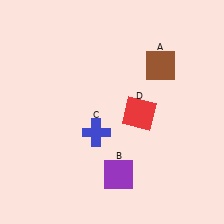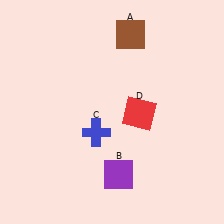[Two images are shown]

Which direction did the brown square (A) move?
The brown square (A) moved up.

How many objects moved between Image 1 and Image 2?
1 object moved between the two images.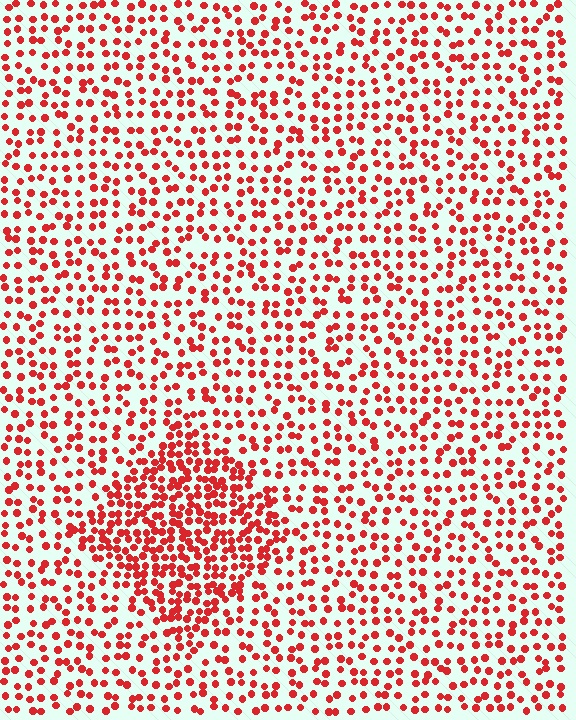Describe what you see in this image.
The image contains small red elements arranged at two different densities. A diamond-shaped region is visible where the elements are more densely packed than the surrounding area.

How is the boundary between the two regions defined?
The boundary is defined by a change in element density (approximately 2.0x ratio). All elements are the same color, size, and shape.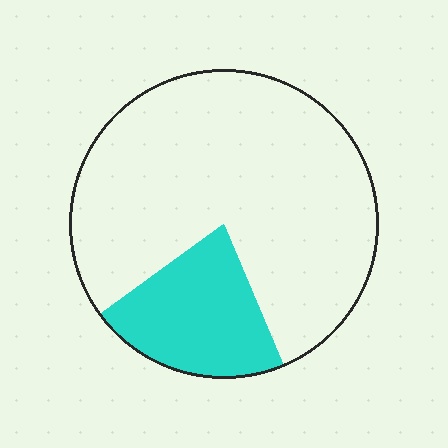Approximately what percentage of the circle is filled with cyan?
Approximately 20%.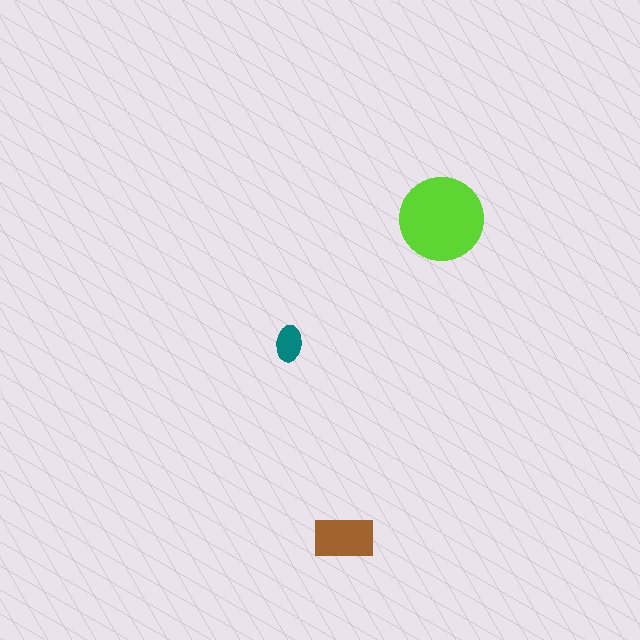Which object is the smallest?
The teal ellipse.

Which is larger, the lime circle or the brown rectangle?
The lime circle.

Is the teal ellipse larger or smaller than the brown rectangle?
Smaller.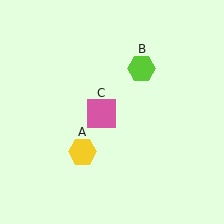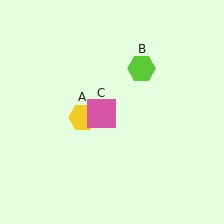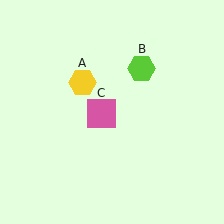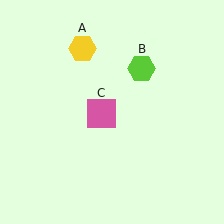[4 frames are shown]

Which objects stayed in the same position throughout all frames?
Lime hexagon (object B) and pink square (object C) remained stationary.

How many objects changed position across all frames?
1 object changed position: yellow hexagon (object A).